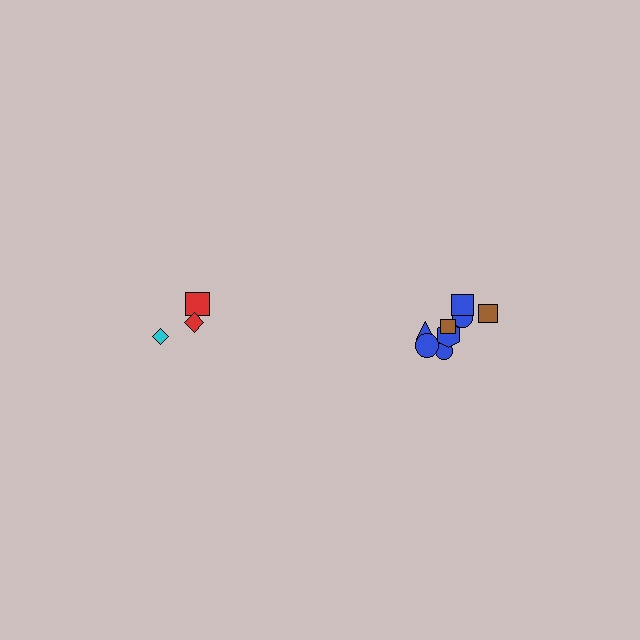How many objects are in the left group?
There are 3 objects.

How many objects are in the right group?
There are 8 objects.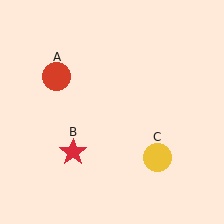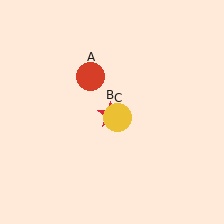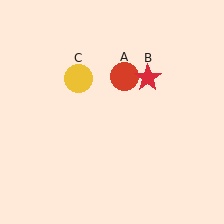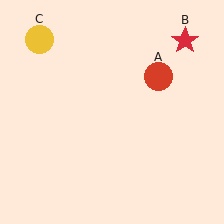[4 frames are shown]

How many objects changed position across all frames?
3 objects changed position: red circle (object A), red star (object B), yellow circle (object C).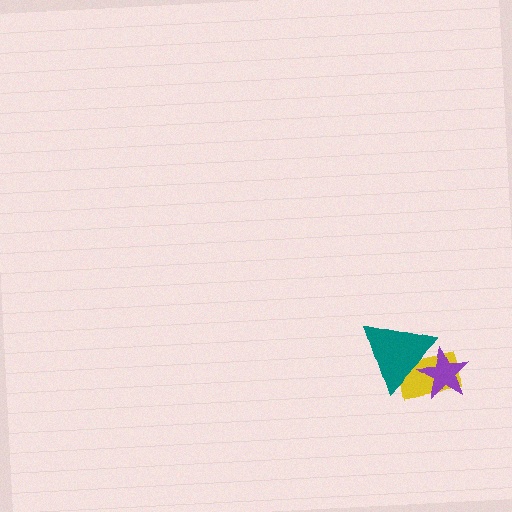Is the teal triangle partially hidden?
No, no other shape covers it.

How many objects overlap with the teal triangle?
2 objects overlap with the teal triangle.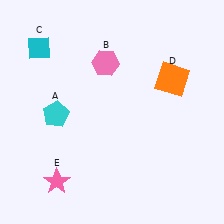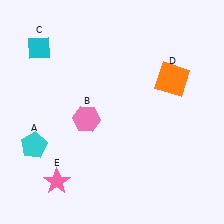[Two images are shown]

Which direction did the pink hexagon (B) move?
The pink hexagon (B) moved down.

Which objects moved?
The objects that moved are: the cyan pentagon (A), the pink hexagon (B).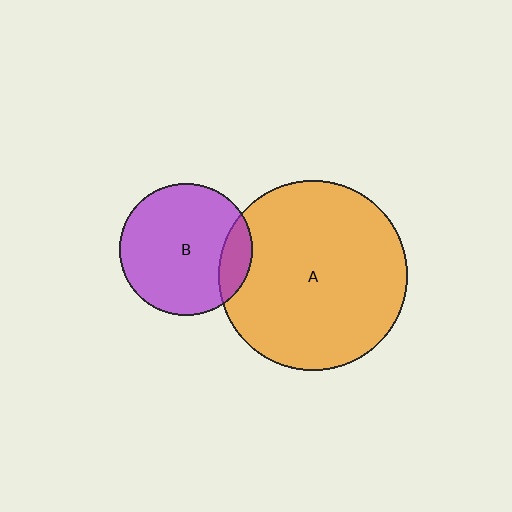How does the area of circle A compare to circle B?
Approximately 2.0 times.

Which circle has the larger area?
Circle A (orange).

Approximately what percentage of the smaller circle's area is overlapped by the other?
Approximately 15%.